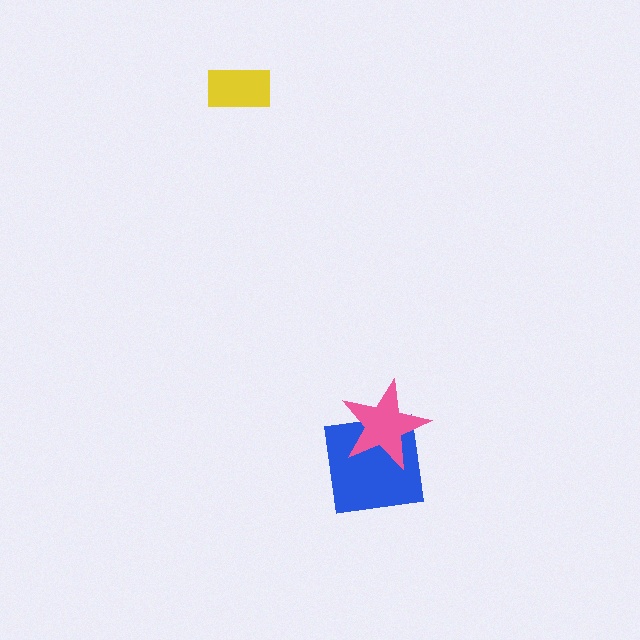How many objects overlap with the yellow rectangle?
0 objects overlap with the yellow rectangle.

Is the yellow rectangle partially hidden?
No, no other shape covers it.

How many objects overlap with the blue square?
1 object overlaps with the blue square.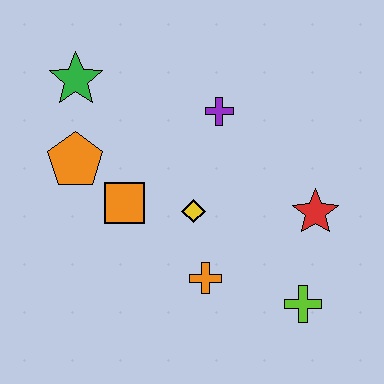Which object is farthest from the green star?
The lime cross is farthest from the green star.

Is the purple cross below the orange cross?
No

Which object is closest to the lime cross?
The red star is closest to the lime cross.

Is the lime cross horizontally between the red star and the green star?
Yes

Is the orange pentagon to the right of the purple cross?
No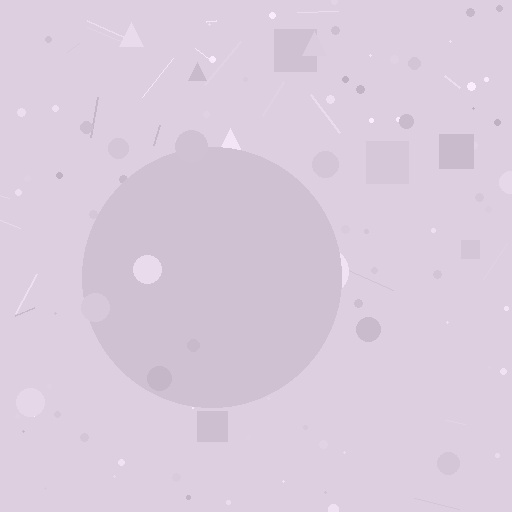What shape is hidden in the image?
A circle is hidden in the image.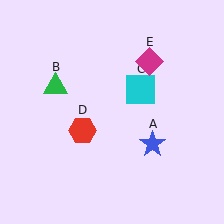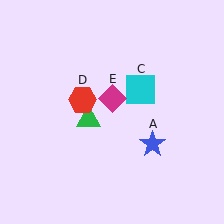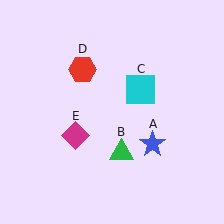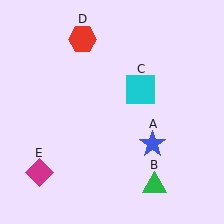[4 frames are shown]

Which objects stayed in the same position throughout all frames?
Blue star (object A) and cyan square (object C) remained stationary.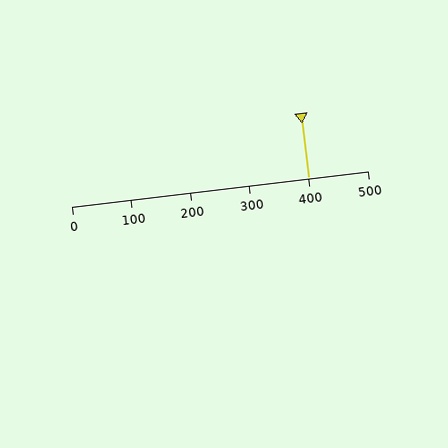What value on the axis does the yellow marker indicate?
The marker indicates approximately 400.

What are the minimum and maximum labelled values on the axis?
The axis runs from 0 to 500.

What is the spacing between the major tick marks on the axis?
The major ticks are spaced 100 apart.